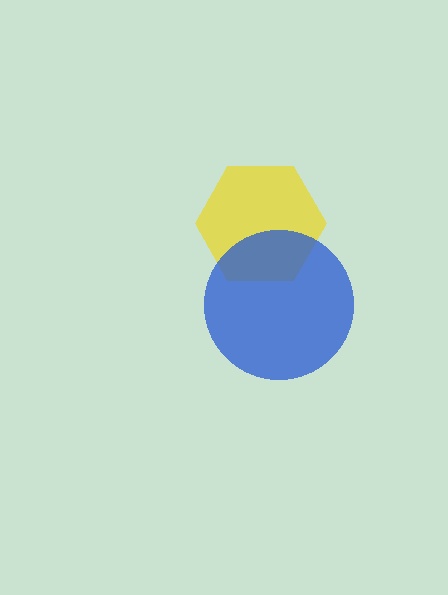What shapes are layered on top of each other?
The layered shapes are: a yellow hexagon, a blue circle.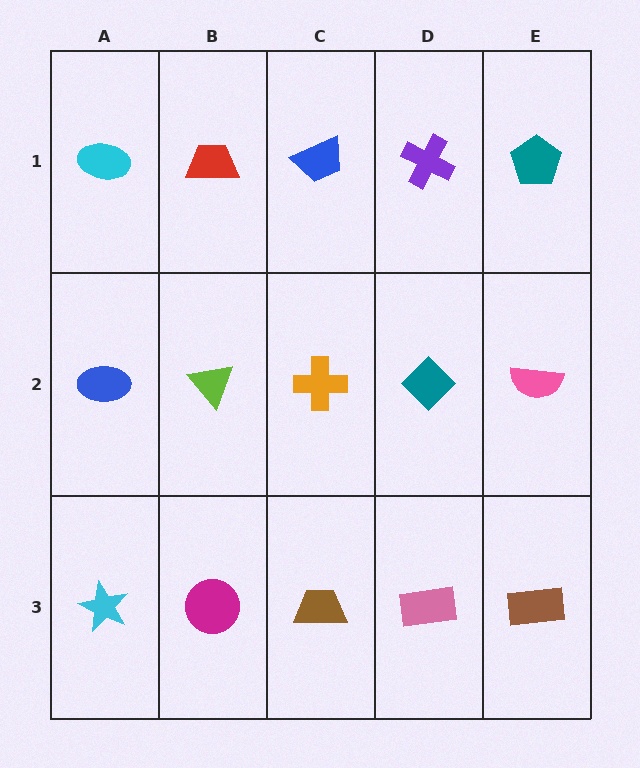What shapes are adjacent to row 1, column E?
A pink semicircle (row 2, column E), a purple cross (row 1, column D).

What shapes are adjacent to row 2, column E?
A teal pentagon (row 1, column E), a brown rectangle (row 3, column E), a teal diamond (row 2, column D).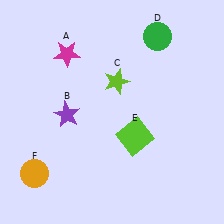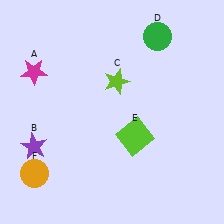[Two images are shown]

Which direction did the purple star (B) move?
The purple star (B) moved left.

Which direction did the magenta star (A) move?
The magenta star (A) moved left.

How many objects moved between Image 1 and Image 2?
2 objects moved between the two images.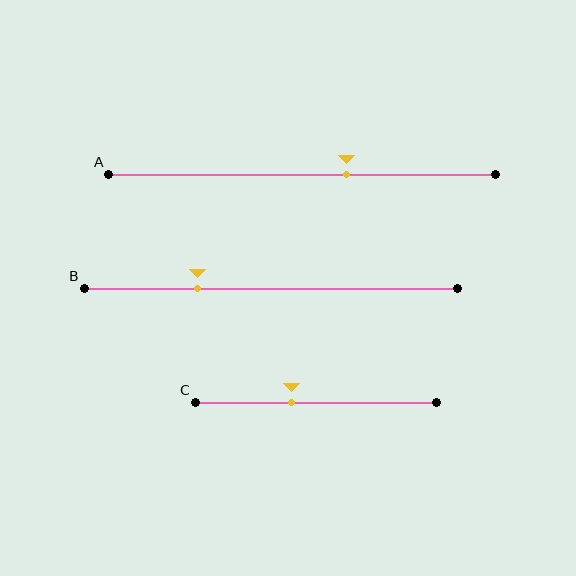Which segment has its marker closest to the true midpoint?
Segment C has its marker closest to the true midpoint.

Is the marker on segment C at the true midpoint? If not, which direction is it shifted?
No, the marker on segment C is shifted to the left by about 10% of the segment length.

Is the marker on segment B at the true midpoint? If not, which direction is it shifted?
No, the marker on segment B is shifted to the left by about 20% of the segment length.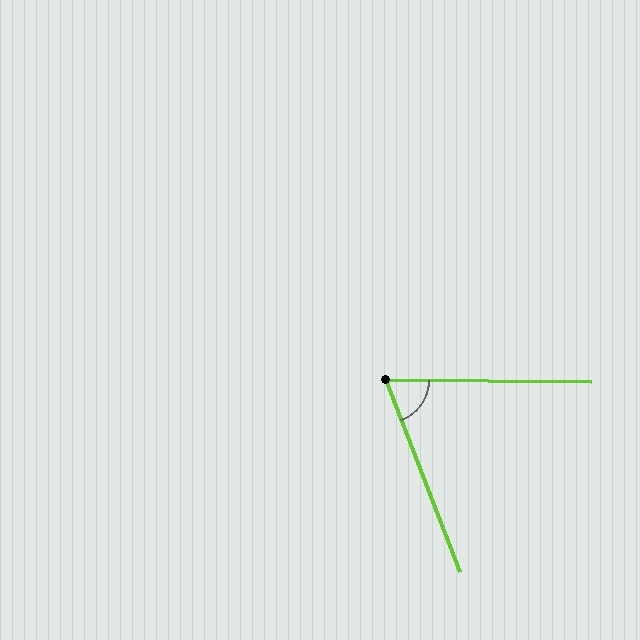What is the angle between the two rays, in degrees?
Approximately 69 degrees.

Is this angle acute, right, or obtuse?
It is acute.